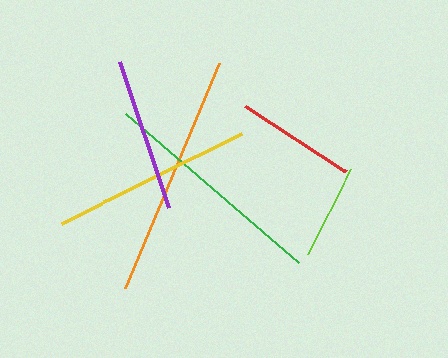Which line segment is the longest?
The orange line is the longest at approximately 244 pixels.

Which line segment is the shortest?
The lime line is the shortest at approximately 94 pixels.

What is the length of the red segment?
The red segment is approximately 121 pixels long.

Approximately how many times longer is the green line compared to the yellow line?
The green line is approximately 1.1 times the length of the yellow line.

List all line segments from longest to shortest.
From longest to shortest: orange, green, yellow, purple, red, lime.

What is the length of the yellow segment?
The yellow segment is approximately 200 pixels long.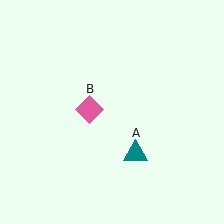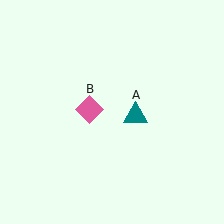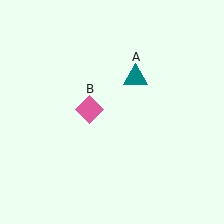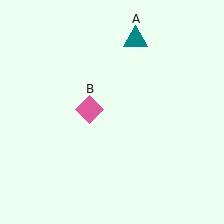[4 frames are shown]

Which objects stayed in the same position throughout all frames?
Pink diamond (object B) remained stationary.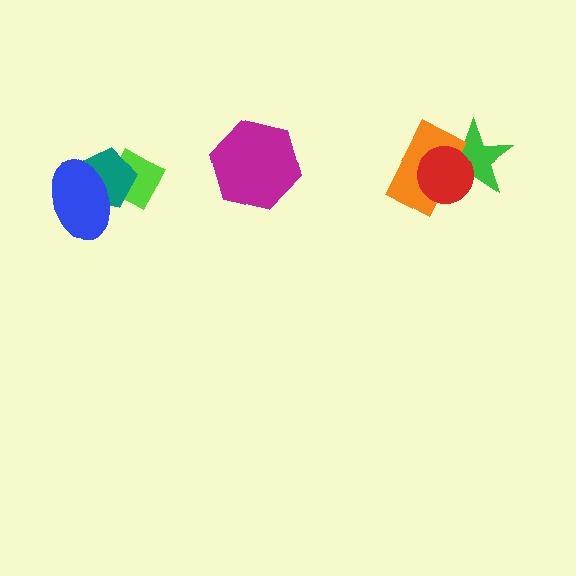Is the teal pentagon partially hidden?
Yes, it is partially covered by another shape.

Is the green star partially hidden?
Yes, it is partially covered by another shape.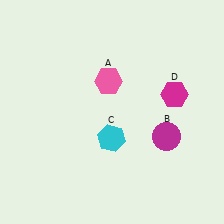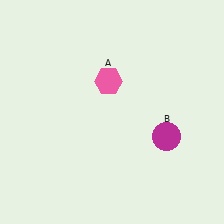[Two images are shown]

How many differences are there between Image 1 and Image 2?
There are 2 differences between the two images.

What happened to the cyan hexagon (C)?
The cyan hexagon (C) was removed in Image 2. It was in the bottom-left area of Image 1.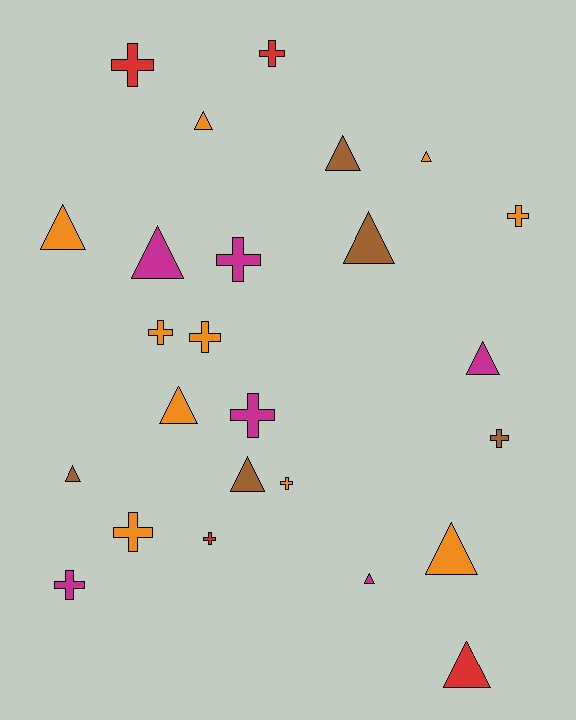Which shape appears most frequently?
Triangle, with 13 objects.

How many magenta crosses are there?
There are 3 magenta crosses.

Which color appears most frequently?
Orange, with 10 objects.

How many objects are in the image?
There are 25 objects.